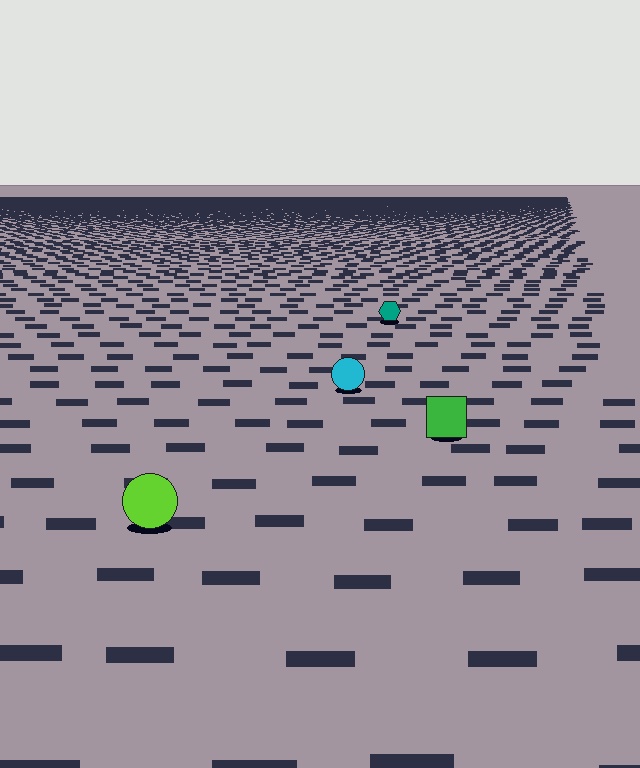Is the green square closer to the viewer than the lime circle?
No. The lime circle is closer — you can tell from the texture gradient: the ground texture is coarser near it.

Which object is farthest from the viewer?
The teal hexagon is farthest from the viewer. It appears smaller and the ground texture around it is denser.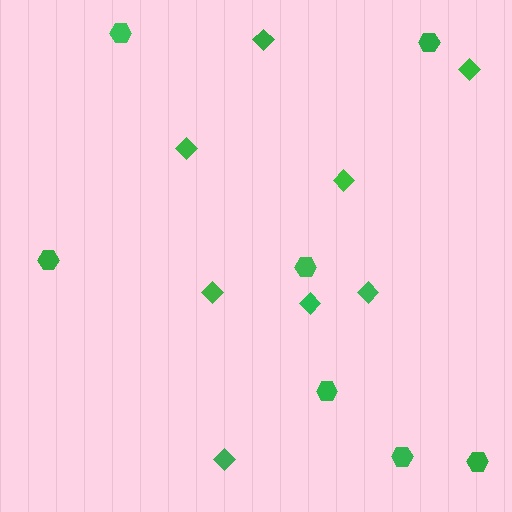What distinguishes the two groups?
There are 2 groups: one group of hexagons (7) and one group of diamonds (8).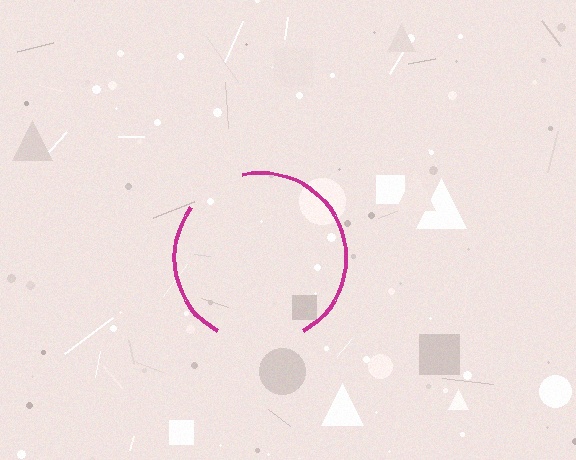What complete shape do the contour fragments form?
The contour fragments form a circle.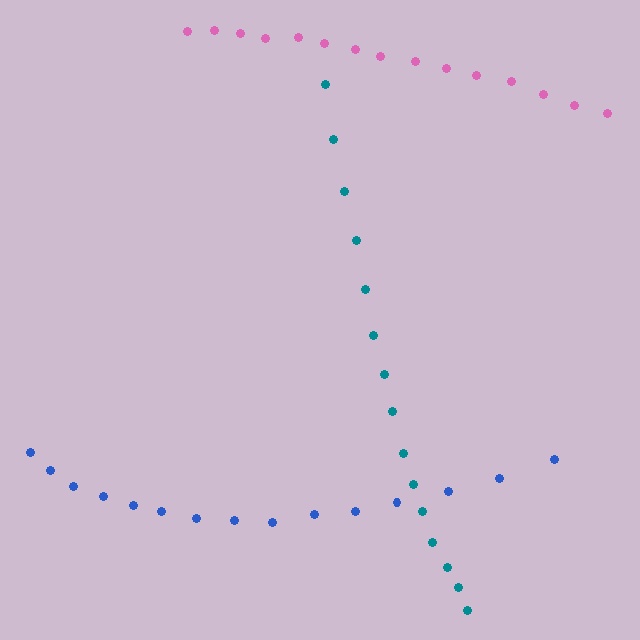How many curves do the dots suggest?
There are 3 distinct paths.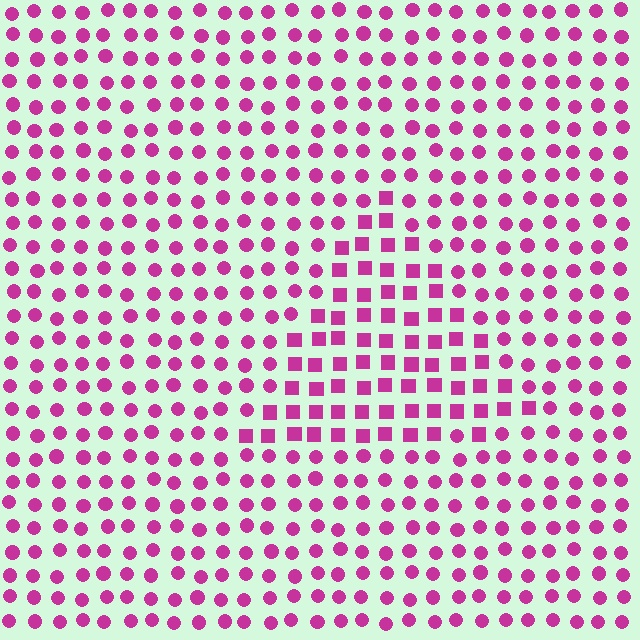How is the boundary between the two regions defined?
The boundary is defined by a change in element shape: squares inside vs. circles outside. All elements share the same color and spacing.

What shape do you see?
I see a triangle.